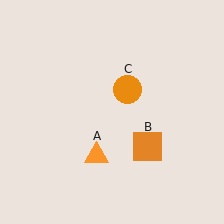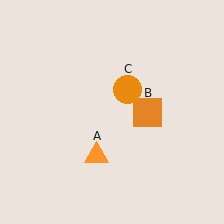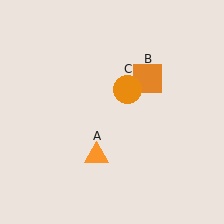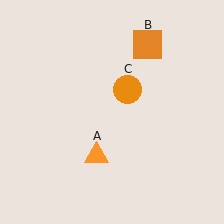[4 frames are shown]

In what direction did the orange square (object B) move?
The orange square (object B) moved up.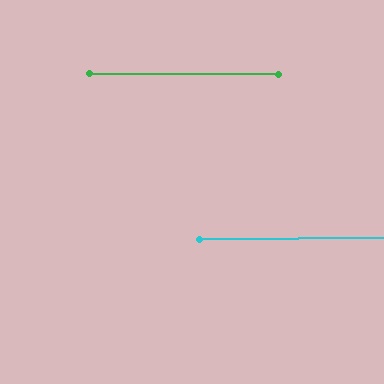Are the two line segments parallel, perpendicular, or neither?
Parallel — their directions differ by only 0.9°.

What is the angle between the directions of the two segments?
Approximately 1 degree.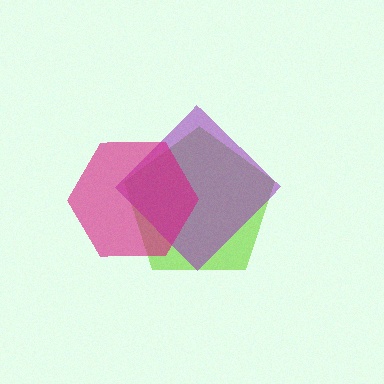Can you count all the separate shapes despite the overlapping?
Yes, there are 3 separate shapes.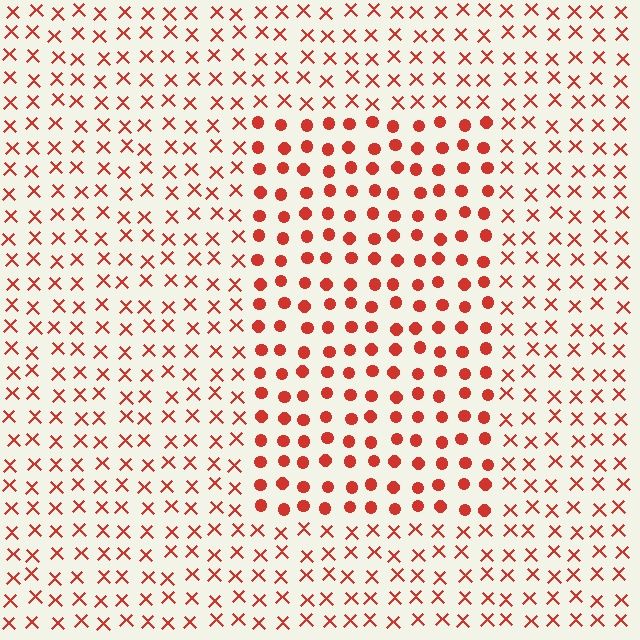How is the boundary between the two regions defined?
The boundary is defined by a change in element shape: circles inside vs. X marks outside. All elements share the same color and spacing.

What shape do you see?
I see a rectangle.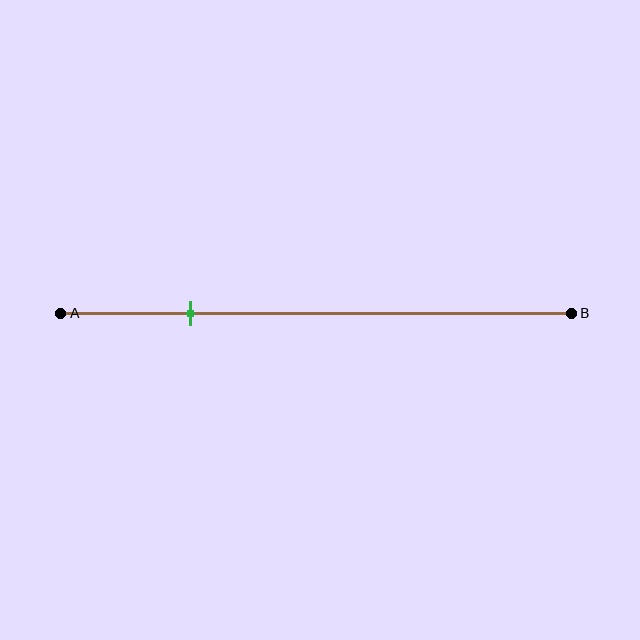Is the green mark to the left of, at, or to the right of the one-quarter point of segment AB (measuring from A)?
The green mark is approximately at the one-quarter point of segment AB.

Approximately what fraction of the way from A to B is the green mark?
The green mark is approximately 25% of the way from A to B.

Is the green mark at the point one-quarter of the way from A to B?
Yes, the mark is approximately at the one-quarter point.